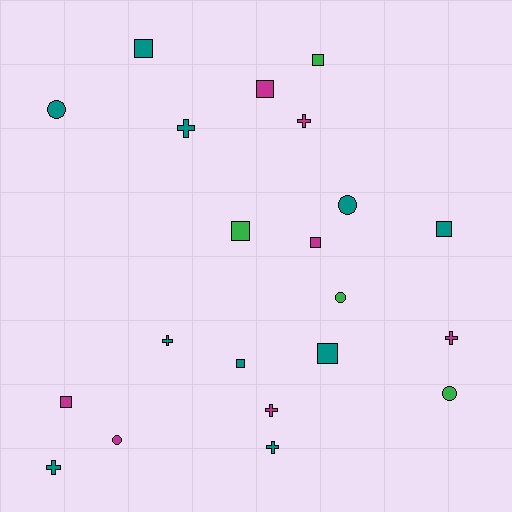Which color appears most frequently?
Teal, with 10 objects.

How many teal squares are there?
There are 4 teal squares.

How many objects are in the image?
There are 21 objects.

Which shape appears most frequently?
Square, with 9 objects.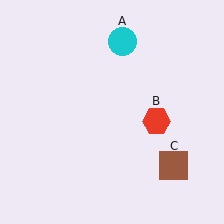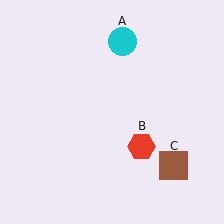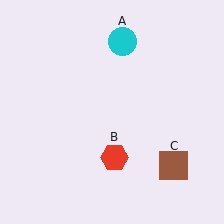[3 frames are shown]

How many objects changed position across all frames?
1 object changed position: red hexagon (object B).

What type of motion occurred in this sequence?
The red hexagon (object B) rotated clockwise around the center of the scene.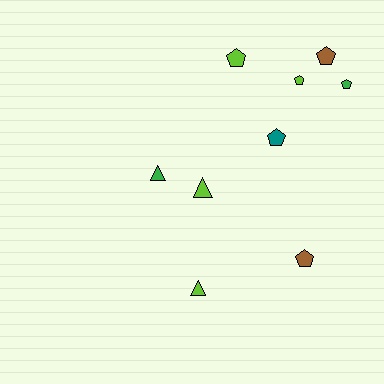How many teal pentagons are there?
There is 1 teal pentagon.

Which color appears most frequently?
Lime, with 4 objects.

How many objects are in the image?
There are 9 objects.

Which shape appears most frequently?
Pentagon, with 6 objects.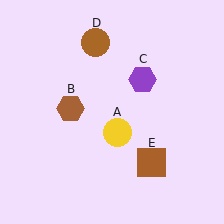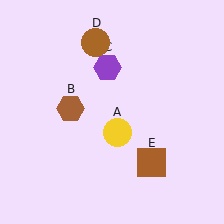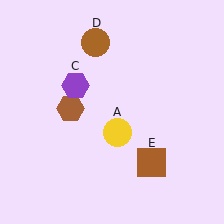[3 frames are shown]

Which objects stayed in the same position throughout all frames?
Yellow circle (object A) and brown hexagon (object B) and brown circle (object D) and brown square (object E) remained stationary.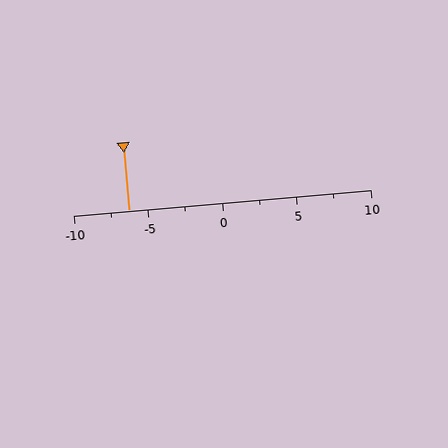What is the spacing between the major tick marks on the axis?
The major ticks are spaced 5 apart.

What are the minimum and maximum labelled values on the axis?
The axis runs from -10 to 10.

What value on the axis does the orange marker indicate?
The marker indicates approximately -6.2.